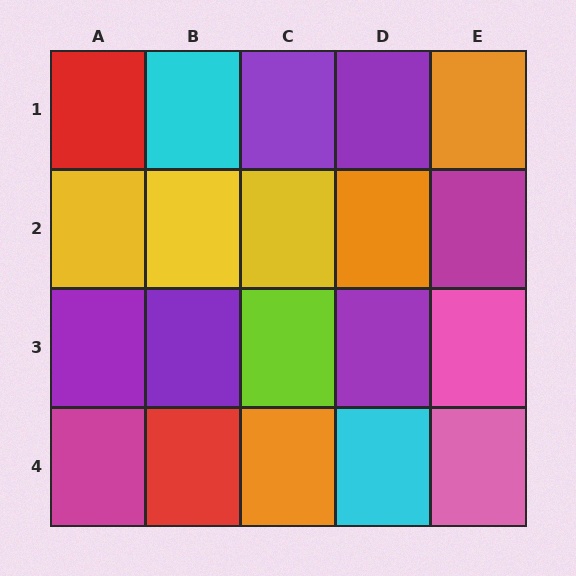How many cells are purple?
5 cells are purple.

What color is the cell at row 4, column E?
Pink.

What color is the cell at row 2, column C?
Yellow.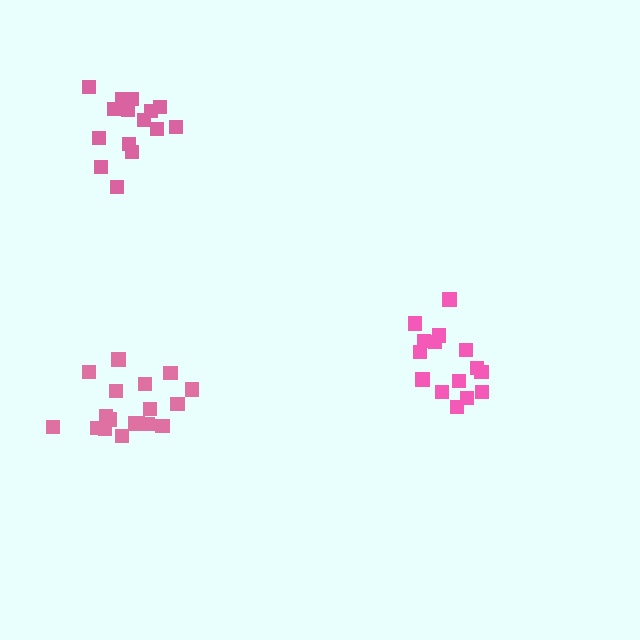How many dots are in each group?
Group 1: 18 dots, Group 2: 15 dots, Group 3: 15 dots (48 total).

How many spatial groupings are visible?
There are 3 spatial groupings.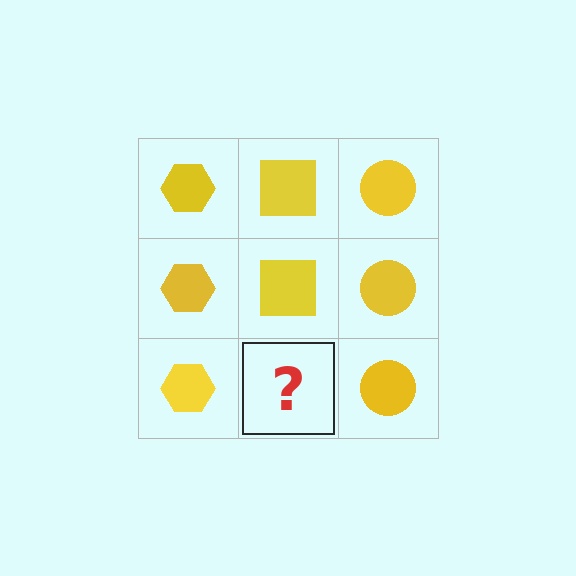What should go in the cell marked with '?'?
The missing cell should contain a yellow square.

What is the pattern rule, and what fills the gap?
The rule is that each column has a consistent shape. The gap should be filled with a yellow square.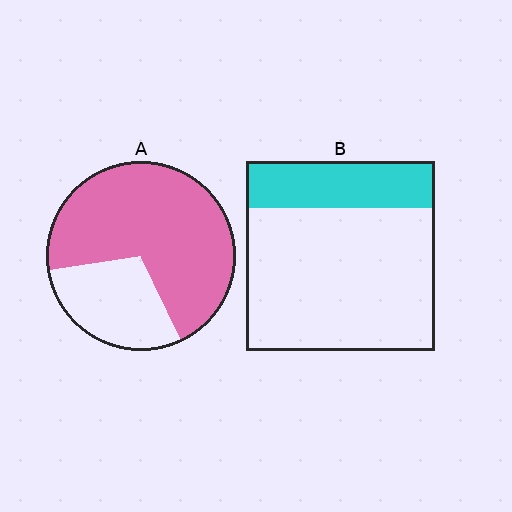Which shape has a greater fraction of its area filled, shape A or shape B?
Shape A.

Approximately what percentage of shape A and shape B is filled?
A is approximately 70% and B is approximately 25%.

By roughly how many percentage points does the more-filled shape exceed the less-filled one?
By roughly 45 percentage points (A over B).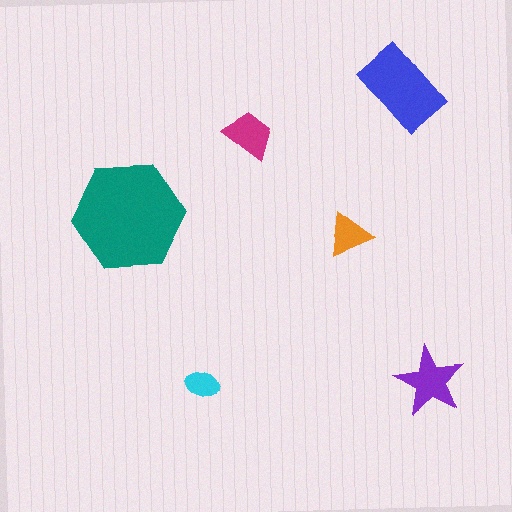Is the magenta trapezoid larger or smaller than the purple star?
Smaller.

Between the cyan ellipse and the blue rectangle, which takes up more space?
The blue rectangle.